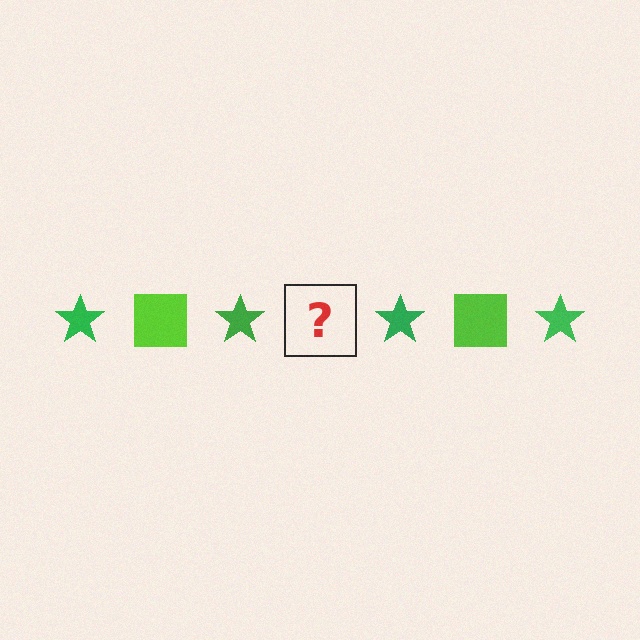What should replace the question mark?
The question mark should be replaced with a lime square.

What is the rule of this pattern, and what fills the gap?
The rule is that the pattern alternates between green star and lime square. The gap should be filled with a lime square.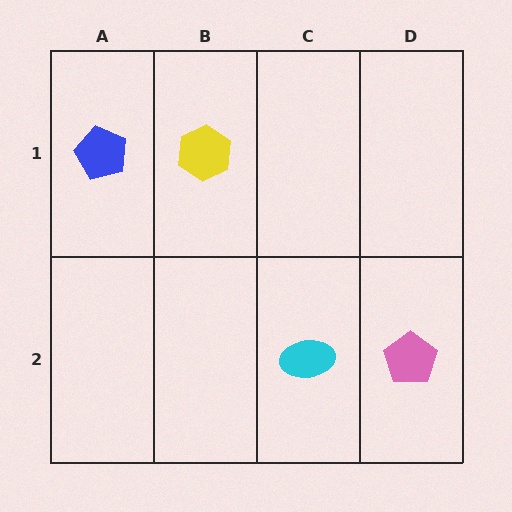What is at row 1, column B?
A yellow hexagon.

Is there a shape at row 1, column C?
No, that cell is empty.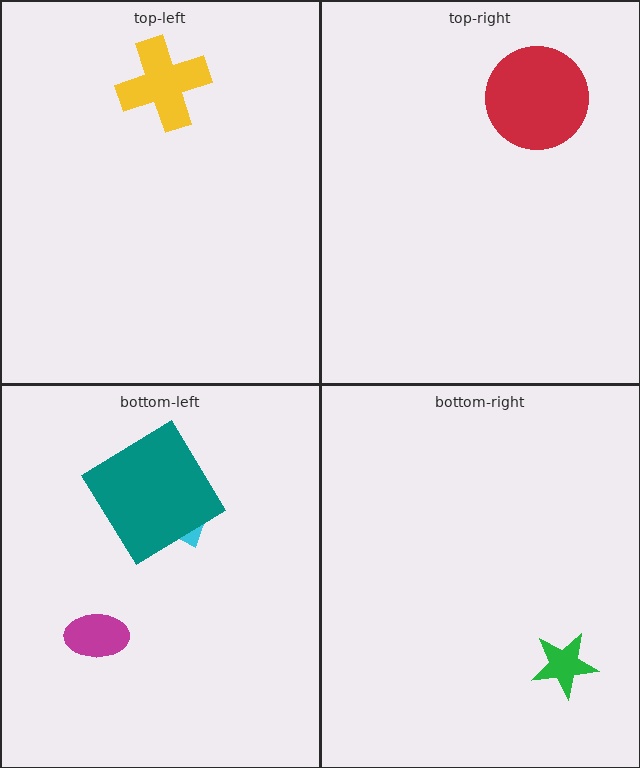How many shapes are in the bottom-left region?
3.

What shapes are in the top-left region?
The yellow cross.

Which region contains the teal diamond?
The bottom-left region.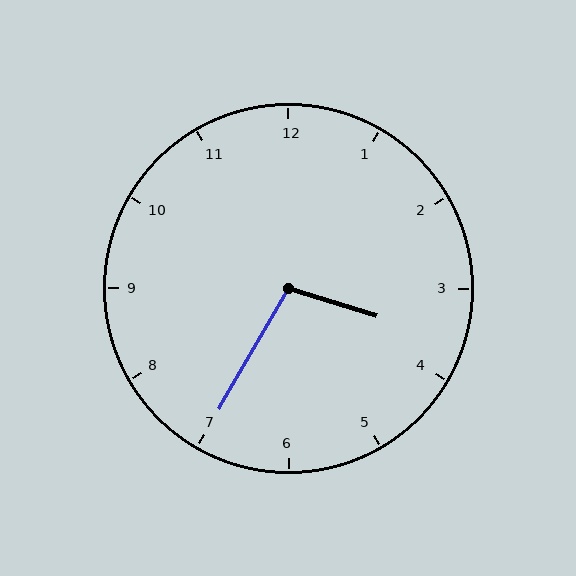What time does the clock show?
3:35.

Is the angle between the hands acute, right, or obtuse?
It is obtuse.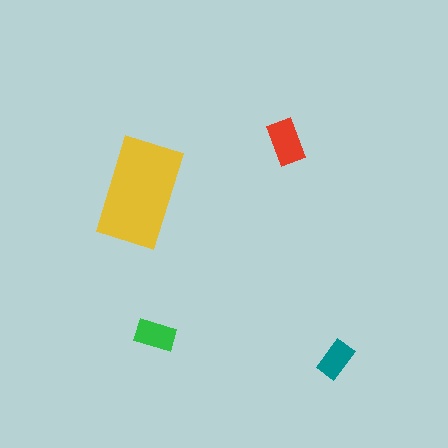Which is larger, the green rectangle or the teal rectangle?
The green one.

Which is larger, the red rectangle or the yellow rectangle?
The yellow one.